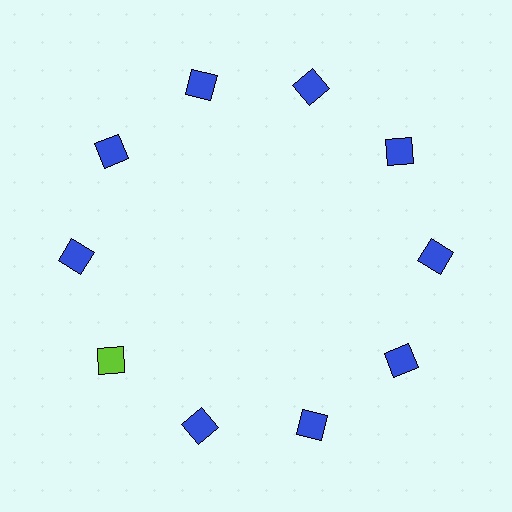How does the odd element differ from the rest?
It has a different color: lime instead of blue.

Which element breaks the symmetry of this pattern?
The lime square at roughly the 8 o'clock position breaks the symmetry. All other shapes are blue squares.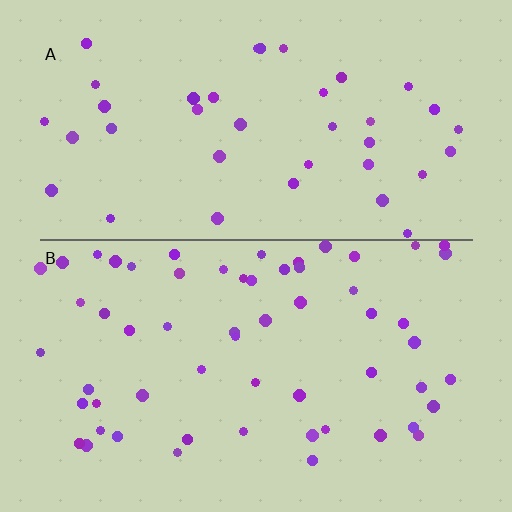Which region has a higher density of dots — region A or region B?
B (the bottom).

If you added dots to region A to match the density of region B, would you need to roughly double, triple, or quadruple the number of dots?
Approximately double.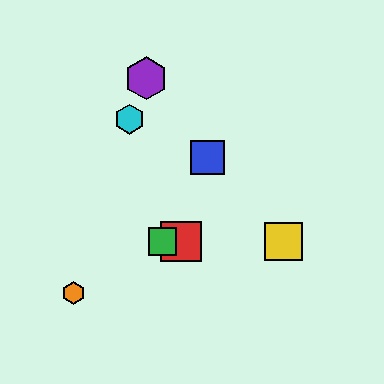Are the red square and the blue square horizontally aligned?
No, the red square is at y≈242 and the blue square is at y≈158.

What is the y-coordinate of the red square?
The red square is at y≈242.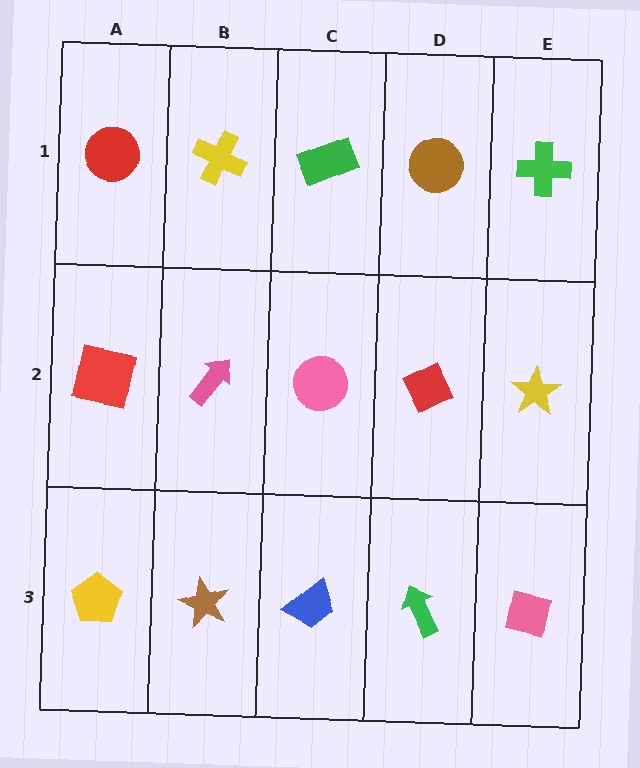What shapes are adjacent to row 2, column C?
A green rectangle (row 1, column C), a blue trapezoid (row 3, column C), a pink arrow (row 2, column B), a red diamond (row 2, column D).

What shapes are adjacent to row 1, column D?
A red diamond (row 2, column D), a green rectangle (row 1, column C), a green cross (row 1, column E).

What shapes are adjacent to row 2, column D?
A brown circle (row 1, column D), a green arrow (row 3, column D), a pink circle (row 2, column C), a yellow star (row 2, column E).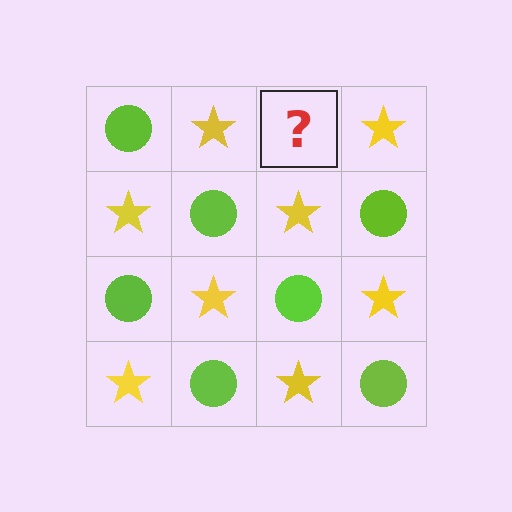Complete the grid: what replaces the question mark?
The question mark should be replaced with a lime circle.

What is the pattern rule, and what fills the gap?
The rule is that it alternates lime circle and yellow star in a checkerboard pattern. The gap should be filled with a lime circle.